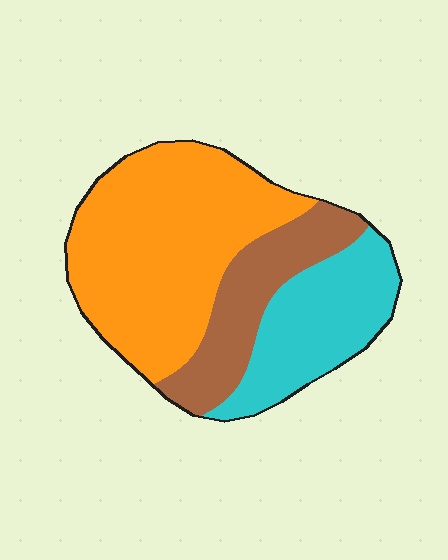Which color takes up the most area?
Orange, at roughly 50%.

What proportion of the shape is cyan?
Cyan takes up about one quarter (1/4) of the shape.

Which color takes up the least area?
Brown, at roughly 20%.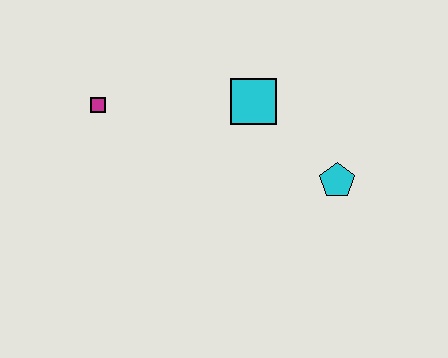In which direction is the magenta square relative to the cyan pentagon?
The magenta square is to the left of the cyan pentagon.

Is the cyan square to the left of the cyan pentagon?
Yes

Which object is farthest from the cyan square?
The magenta square is farthest from the cyan square.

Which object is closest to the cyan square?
The cyan pentagon is closest to the cyan square.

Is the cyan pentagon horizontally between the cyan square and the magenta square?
No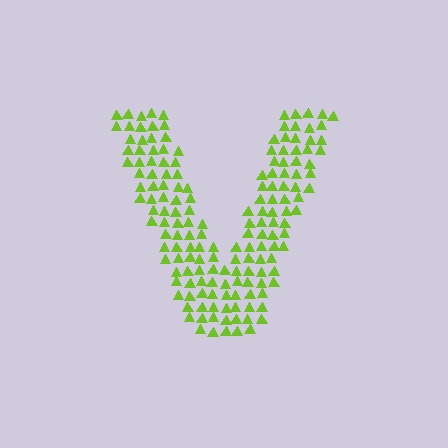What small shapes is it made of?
It is made of small triangles.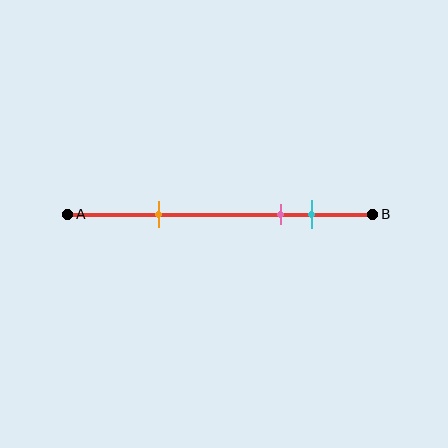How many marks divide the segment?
There are 3 marks dividing the segment.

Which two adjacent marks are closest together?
The pink and cyan marks are the closest adjacent pair.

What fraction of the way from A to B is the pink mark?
The pink mark is approximately 70% (0.7) of the way from A to B.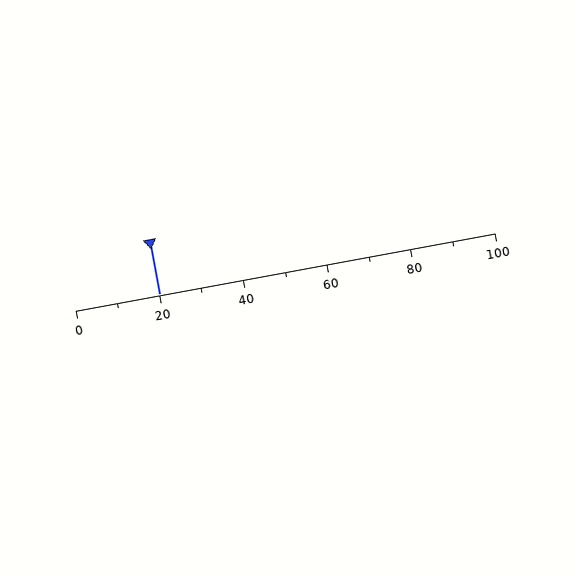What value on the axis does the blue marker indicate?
The marker indicates approximately 20.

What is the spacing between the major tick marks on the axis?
The major ticks are spaced 20 apart.